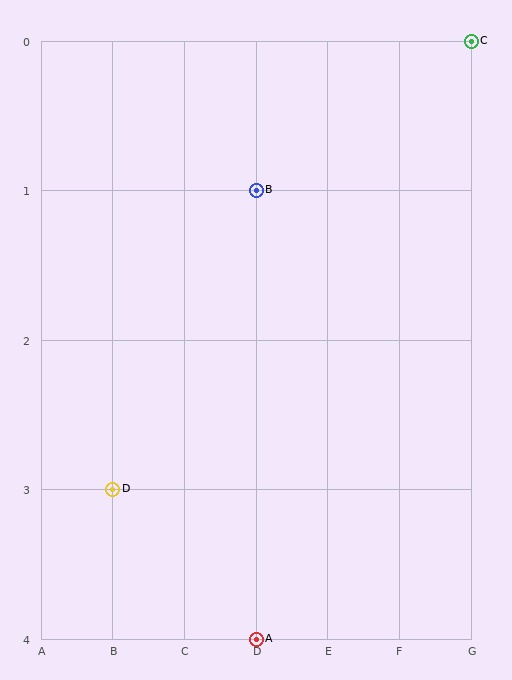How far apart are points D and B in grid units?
Points D and B are 2 columns and 2 rows apart (about 2.8 grid units diagonally).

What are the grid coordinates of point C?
Point C is at grid coordinates (G, 0).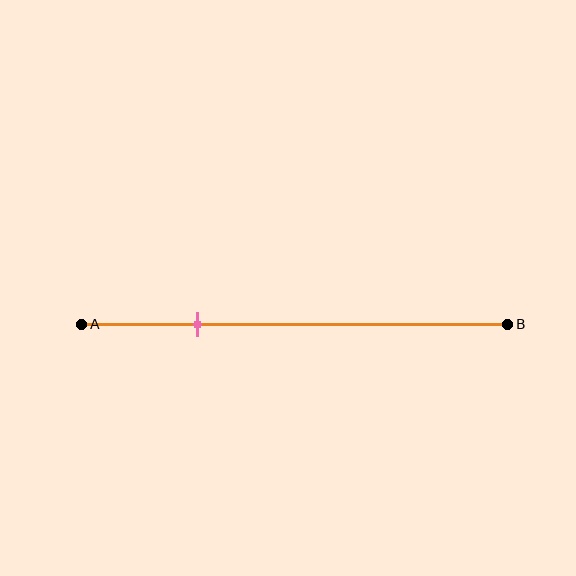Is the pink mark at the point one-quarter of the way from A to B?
Yes, the mark is approximately at the one-quarter point.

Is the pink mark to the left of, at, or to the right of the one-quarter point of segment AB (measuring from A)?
The pink mark is approximately at the one-quarter point of segment AB.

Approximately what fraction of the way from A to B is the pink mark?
The pink mark is approximately 25% of the way from A to B.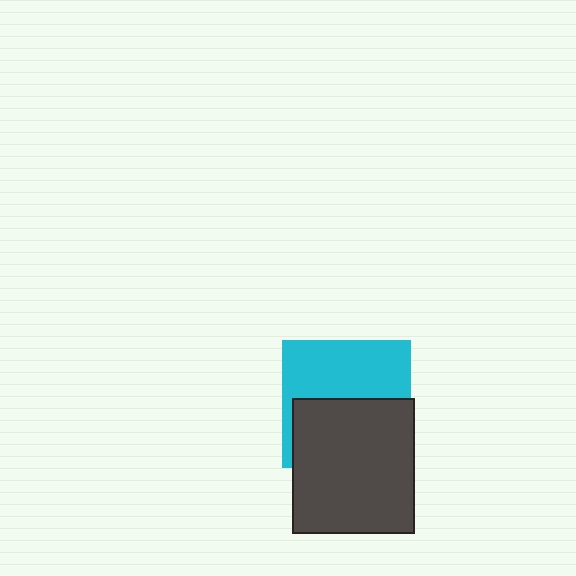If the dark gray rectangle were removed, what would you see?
You would see the complete cyan square.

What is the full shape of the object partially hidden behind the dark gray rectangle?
The partially hidden object is a cyan square.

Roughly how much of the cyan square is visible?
About half of it is visible (roughly 50%).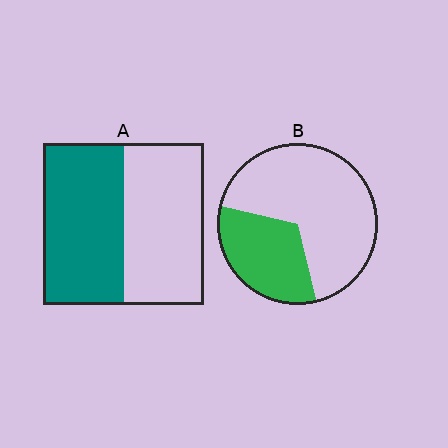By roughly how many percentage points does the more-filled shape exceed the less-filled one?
By roughly 20 percentage points (A over B).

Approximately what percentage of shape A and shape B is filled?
A is approximately 50% and B is approximately 35%.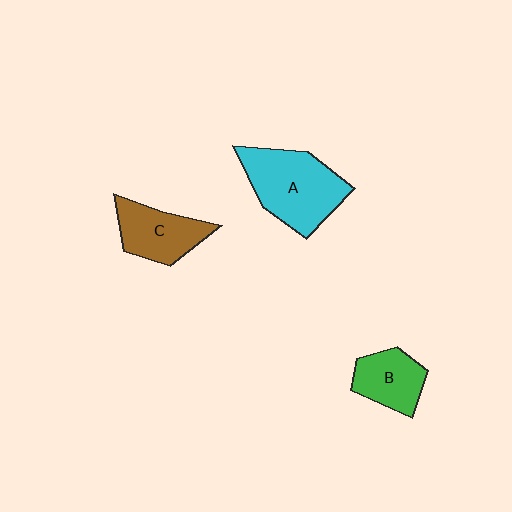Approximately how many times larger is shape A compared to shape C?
Approximately 1.5 times.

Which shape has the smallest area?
Shape B (green).